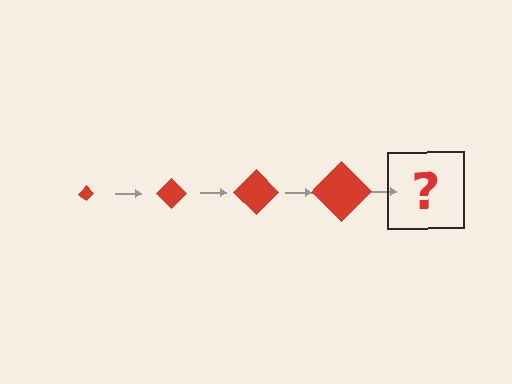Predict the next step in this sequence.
The next step is a red diamond, larger than the previous one.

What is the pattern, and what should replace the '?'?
The pattern is that the diamond gets progressively larger each step. The '?' should be a red diamond, larger than the previous one.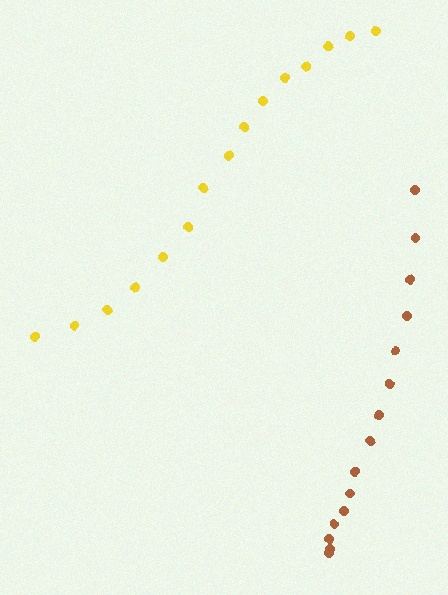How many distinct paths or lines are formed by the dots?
There are 2 distinct paths.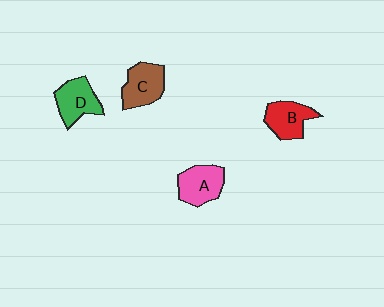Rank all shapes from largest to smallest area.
From largest to smallest: C (brown), A (pink), D (green), B (red).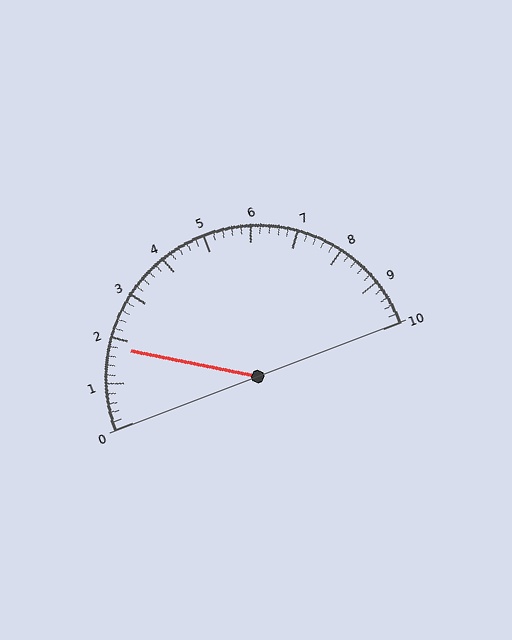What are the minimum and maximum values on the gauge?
The gauge ranges from 0 to 10.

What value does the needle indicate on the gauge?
The needle indicates approximately 1.8.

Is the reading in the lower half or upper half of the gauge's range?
The reading is in the lower half of the range (0 to 10).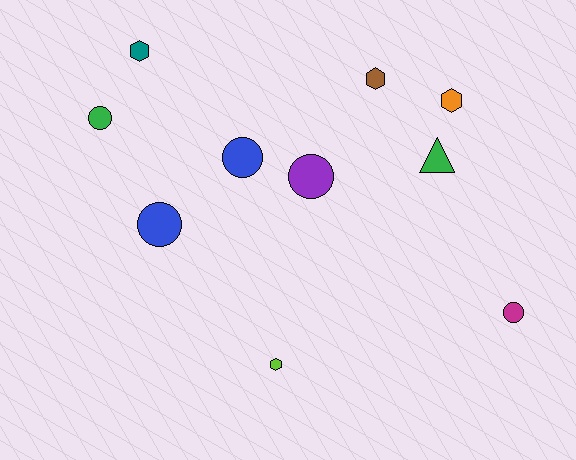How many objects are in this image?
There are 10 objects.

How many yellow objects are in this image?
There are no yellow objects.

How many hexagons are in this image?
There are 4 hexagons.